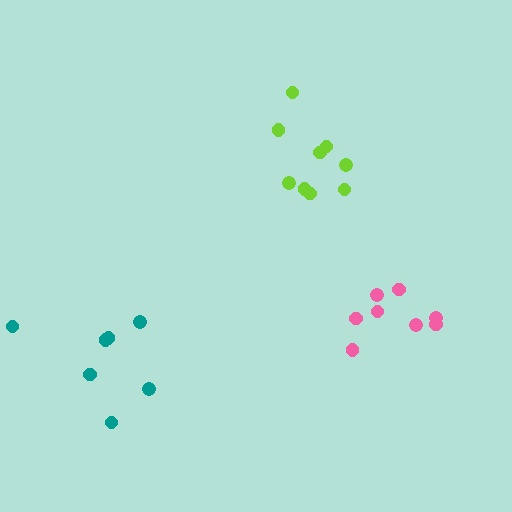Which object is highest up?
The lime cluster is topmost.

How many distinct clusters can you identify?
There are 3 distinct clusters.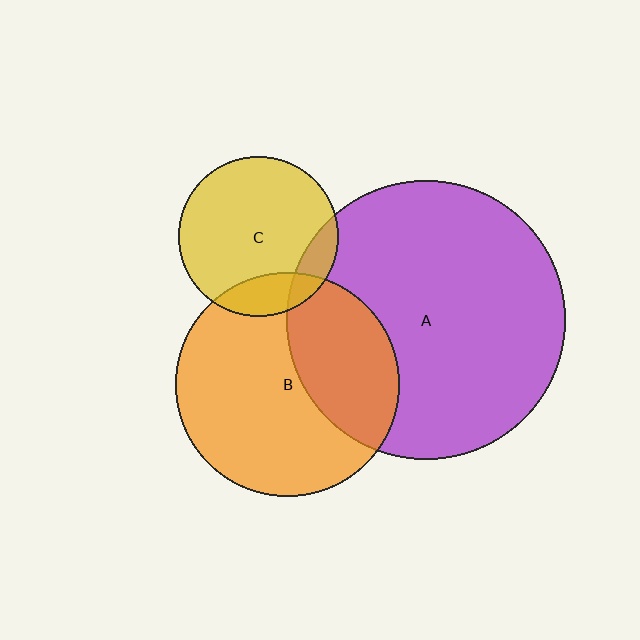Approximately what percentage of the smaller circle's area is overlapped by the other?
Approximately 35%.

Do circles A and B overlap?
Yes.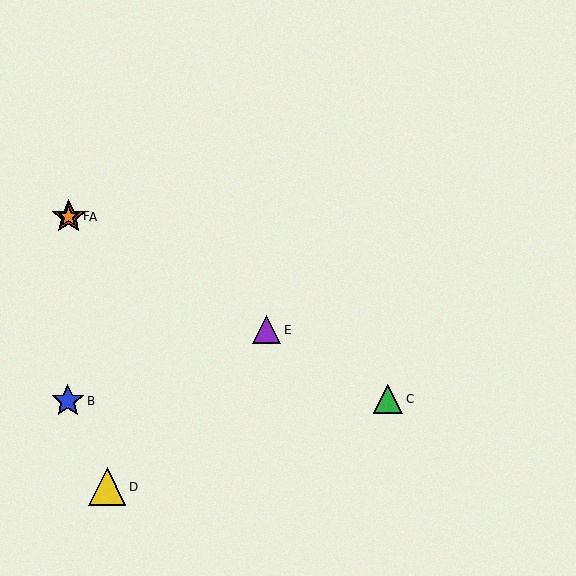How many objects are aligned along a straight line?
4 objects (A, C, E, F) are aligned along a straight line.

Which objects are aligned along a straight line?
Objects A, C, E, F are aligned along a straight line.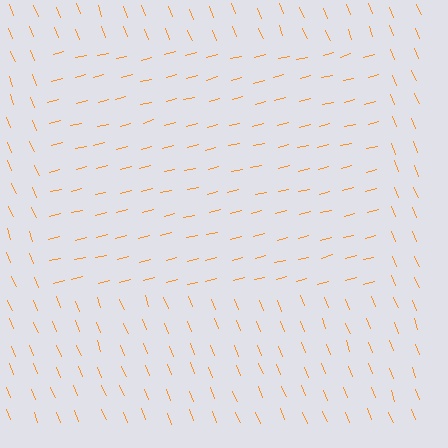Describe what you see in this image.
The image is filled with small orange line segments. A rectangle region in the image has lines oriented differently from the surrounding lines, creating a visible texture boundary.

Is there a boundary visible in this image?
Yes, there is a texture boundary formed by a change in line orientation.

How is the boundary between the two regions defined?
The boundary is defined purely by a change in line orientation (approximately 82 degrees difference). All lines are the same color and thickness.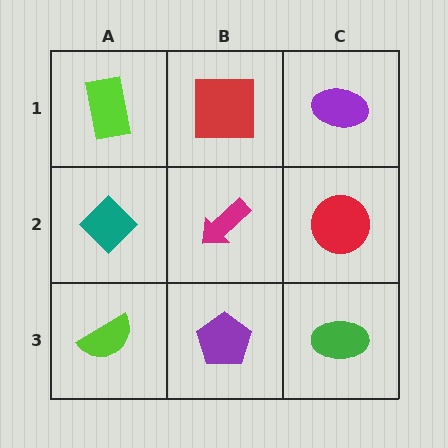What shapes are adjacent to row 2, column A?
A lime rectangle (row 1, column A), a lime semicircle (row 3, column A), a magenta arrow (row 2, column B).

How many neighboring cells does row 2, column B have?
4.